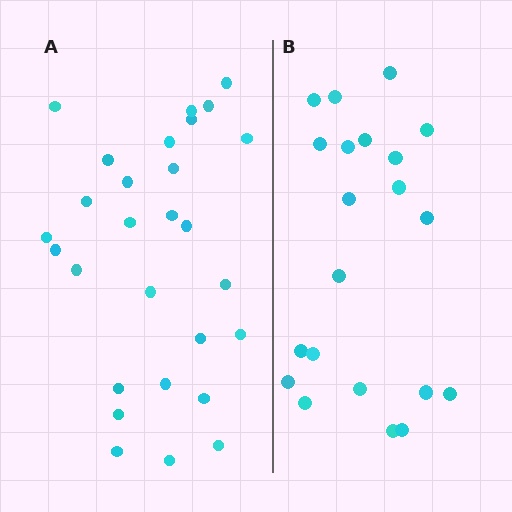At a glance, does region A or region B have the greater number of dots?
Region A (the left region) has more dots.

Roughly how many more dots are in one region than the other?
Region A has roughly 8 or so more dots than region B.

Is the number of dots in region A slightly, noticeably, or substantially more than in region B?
Region A has noticeably more, but not dramatically so. The ratio is roughly 1.3 to 1.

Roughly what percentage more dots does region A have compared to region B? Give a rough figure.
About 35% more.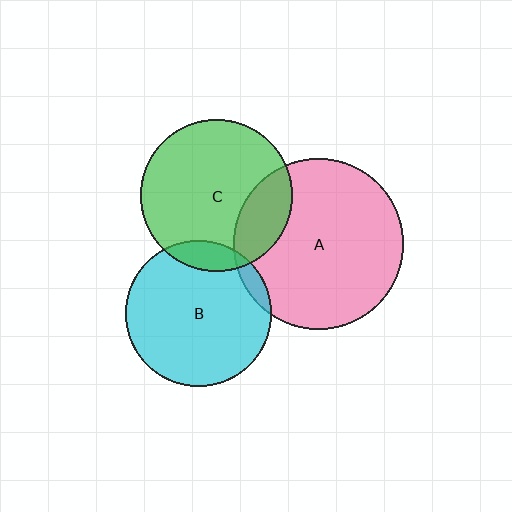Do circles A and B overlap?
Yes.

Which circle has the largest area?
Circle A (pink).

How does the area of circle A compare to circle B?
Approximately 1.4 times.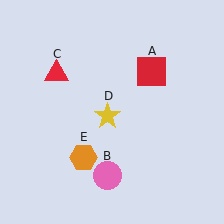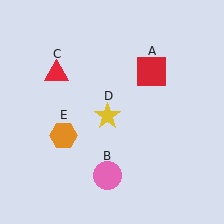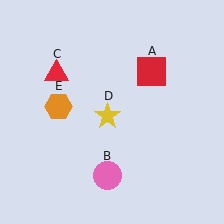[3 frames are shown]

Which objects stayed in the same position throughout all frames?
Red square (object A) and pink circle (object B) and red triangle (object C) and yellow star (object D) remained stationary.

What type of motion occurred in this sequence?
The orange hexagon (object E) rotated clockwise around the center of the scene.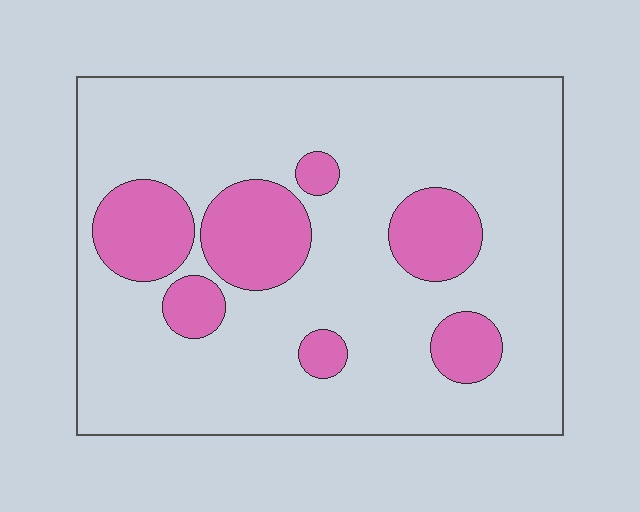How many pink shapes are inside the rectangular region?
7.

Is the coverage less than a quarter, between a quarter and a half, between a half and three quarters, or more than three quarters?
Less than a quarter.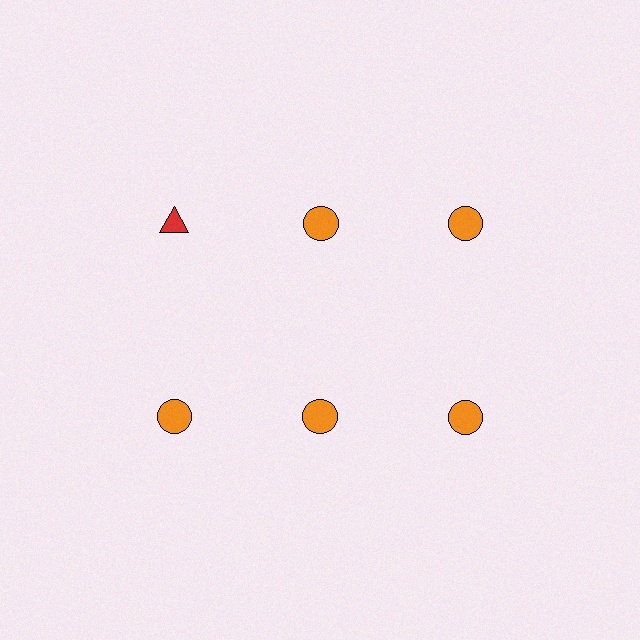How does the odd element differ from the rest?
It differs in both color (red instead of orange) and shape (triangle instead of circle).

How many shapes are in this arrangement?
There are 6 shapes arranged in a grid pattern.